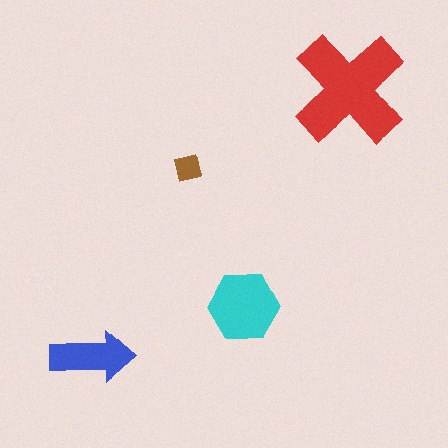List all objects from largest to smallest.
The red cross, the cyan hexagon, the blue arrow, the brown square.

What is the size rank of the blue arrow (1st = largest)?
3rd.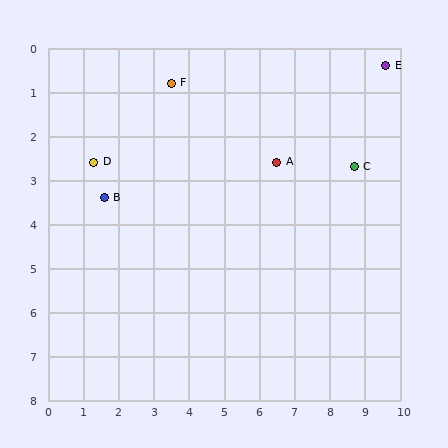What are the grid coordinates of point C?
Point C is at approximately (8.7, 2.7).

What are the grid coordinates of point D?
Point D is at approximately (1.3, 2.6).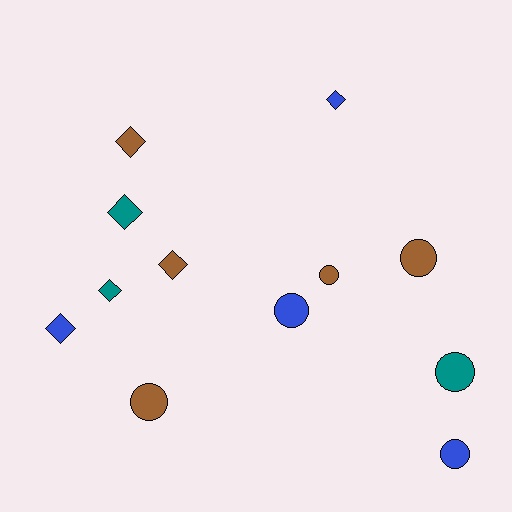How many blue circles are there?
There are 2 blue circles.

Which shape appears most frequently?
Circle, with 6 objects.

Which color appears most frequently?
Brown, with 5 objects.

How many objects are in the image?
There are 12 objects.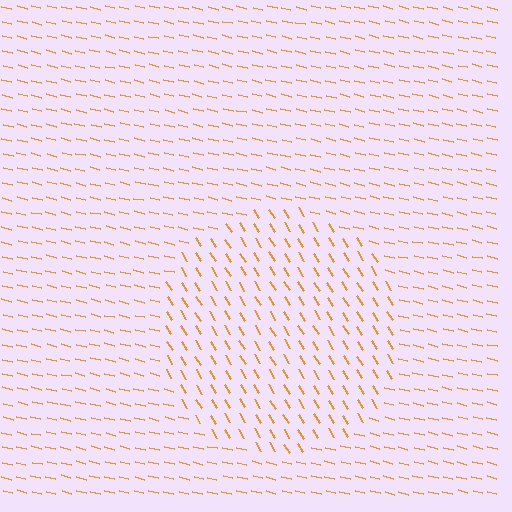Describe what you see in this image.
The image is filled with small orange line segments. A circle region in the image has lines oriented differently from the surrounding lines, creating a visible texture boundary.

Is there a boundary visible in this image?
Yes, there is a texture boundary formed by a change in line orientation.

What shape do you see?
I see a circle.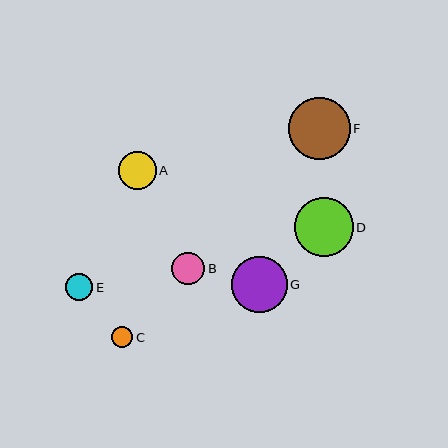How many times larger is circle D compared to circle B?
Circle D is approximately 1.8 times the size of circle B.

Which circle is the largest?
Circle F is the largest with a size of approximately 62 pixels.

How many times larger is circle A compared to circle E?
Circle A is approximately 1.4 times the size of circle E.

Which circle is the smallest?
Circle C is the smallest with a size of approximately 21 pixels.